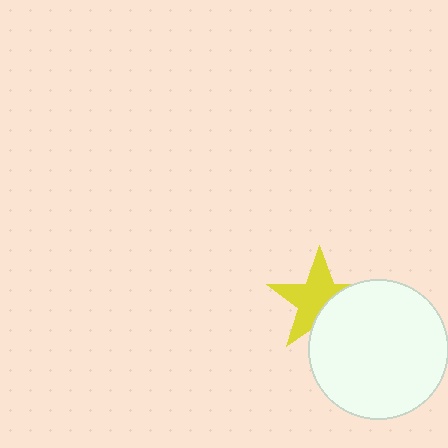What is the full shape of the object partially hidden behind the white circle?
The partially hidden object is a yellow star.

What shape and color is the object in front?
The object in front is a white circle.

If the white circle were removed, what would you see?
You would see the complete yellow star.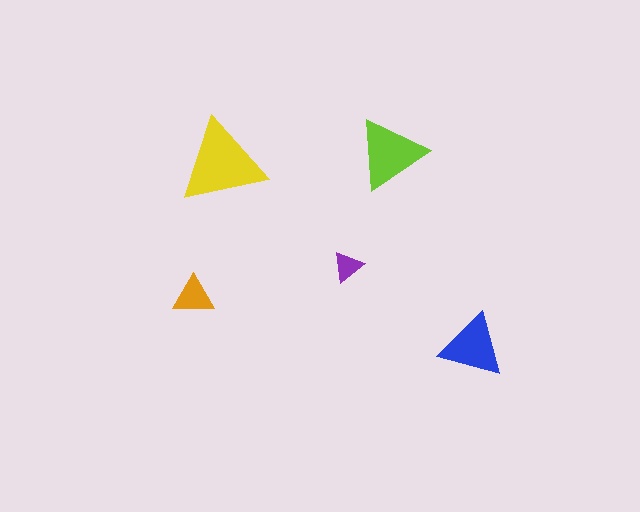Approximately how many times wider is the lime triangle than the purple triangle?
About 2.5 times wider.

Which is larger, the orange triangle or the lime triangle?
The lime one.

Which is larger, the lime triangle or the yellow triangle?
The yellow one.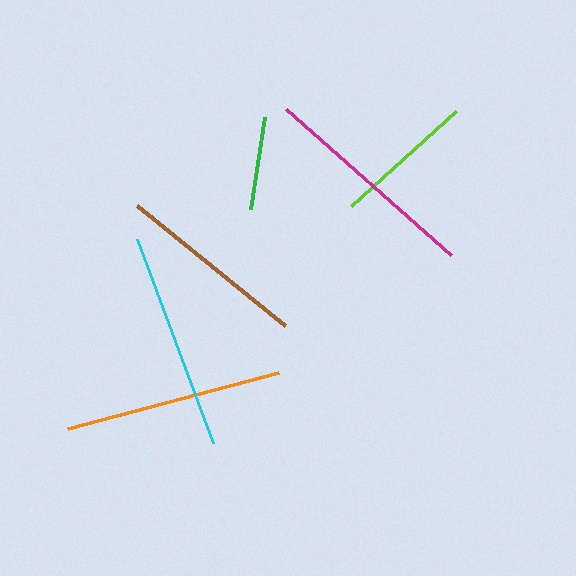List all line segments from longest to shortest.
From longest to shortest: magenta, orange, cyan, brown, lime, green.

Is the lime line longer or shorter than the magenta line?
The magenta line is longer than the lime line.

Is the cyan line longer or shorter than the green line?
The cyan line is longer than the green line.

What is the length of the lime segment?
The lime segment is approximately 141 pixels long.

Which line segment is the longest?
The magenta line is the longest at approximately 221 pixels.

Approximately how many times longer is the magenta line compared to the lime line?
The magenta line is approximately 1.6 times the length of the lime line.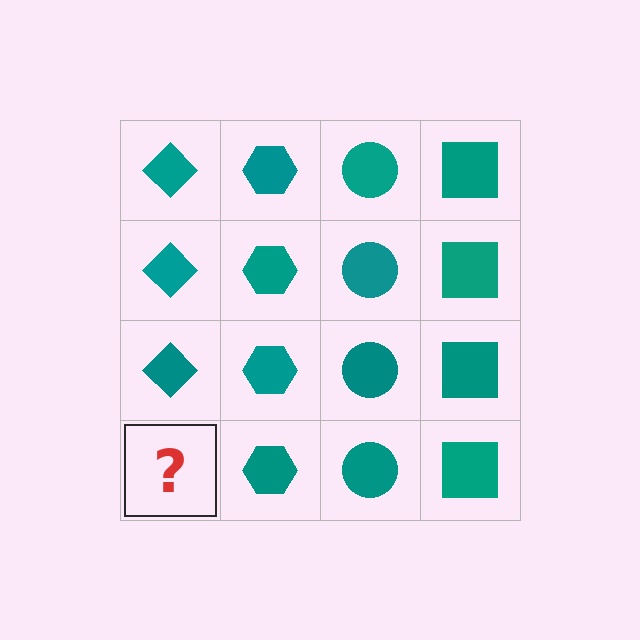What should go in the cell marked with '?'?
The missing cell should contain a teal diamond.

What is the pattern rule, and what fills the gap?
The rule is that each column has a consistent shape. The gap should be filled with a teal diamond.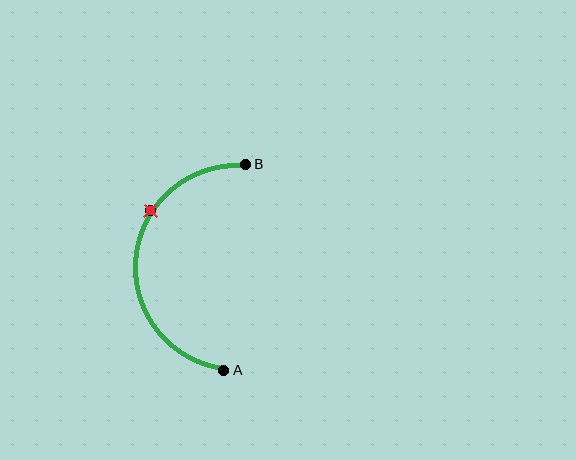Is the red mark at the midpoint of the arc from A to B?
No. The red mark lies on the arc but is closer to endpoint B. The arc midpoint would be at the point on the curve equidistant along the arc from both A and B.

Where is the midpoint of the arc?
The arc midpoint is the point on the curve farthest from the straight line joining A and B. It sits to the left of that line.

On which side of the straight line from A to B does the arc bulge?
The arc bulges to the left of the straight line connecting A and B.